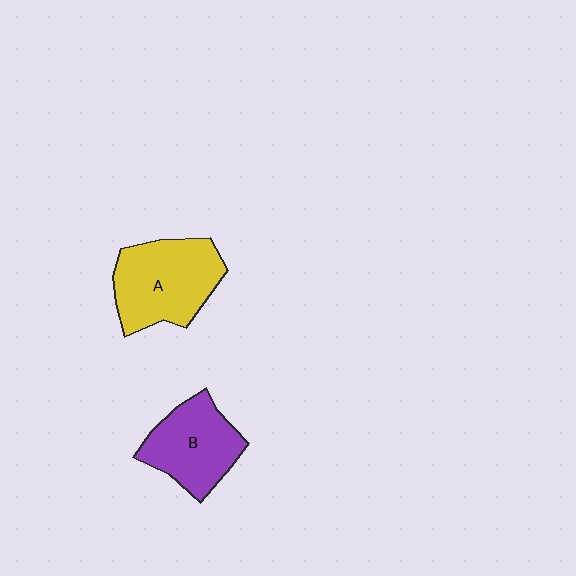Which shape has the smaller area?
Shape B (purple).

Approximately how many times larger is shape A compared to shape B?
Approximately 1.2 times.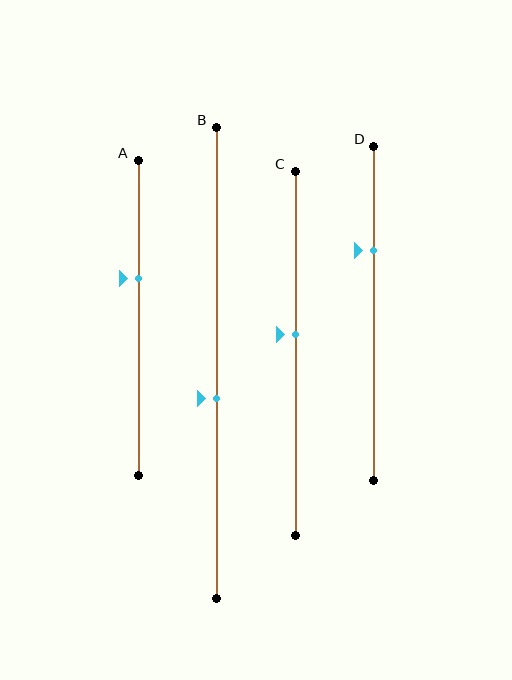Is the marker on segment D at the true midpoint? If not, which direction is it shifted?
No, the marker on segment D is shifted upward by about 19% of the segment length.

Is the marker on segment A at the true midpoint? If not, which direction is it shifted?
No, the marker on segment A is shifted upward by about 12% of the segment length.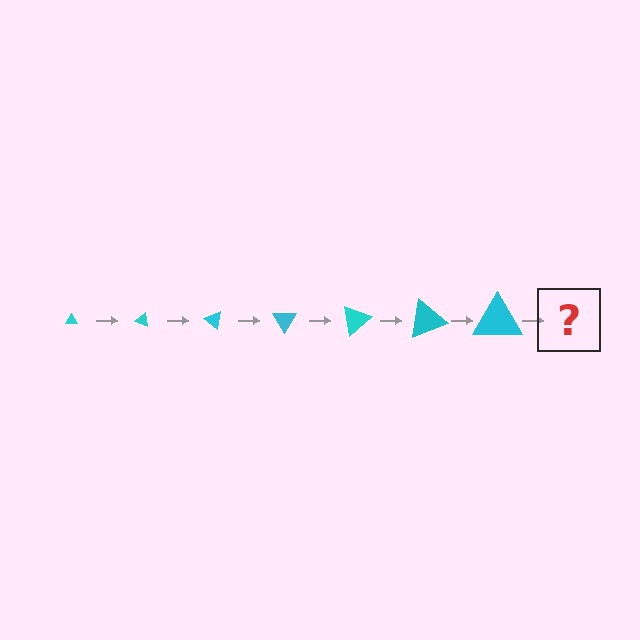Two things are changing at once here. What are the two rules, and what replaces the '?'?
The two rules are that the triangle grows larger each step and it rotates 20 degrees each step. The '?' should be a triangle, larger than the previous one and rotated 140 degrees from the start.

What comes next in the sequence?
The next element should be a triangle, larger than the previous one and rotated 140 degrees from the start.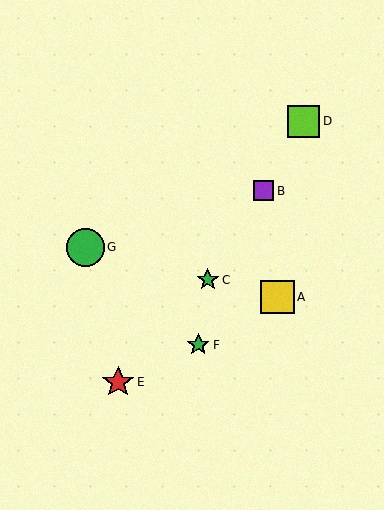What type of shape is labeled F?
Shape F is a green star.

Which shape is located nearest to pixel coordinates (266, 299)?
The yellow square (labeled A) at (278, 297) is nearest to that location.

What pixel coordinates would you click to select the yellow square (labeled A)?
Click at (278, 297) to select the yellow square A.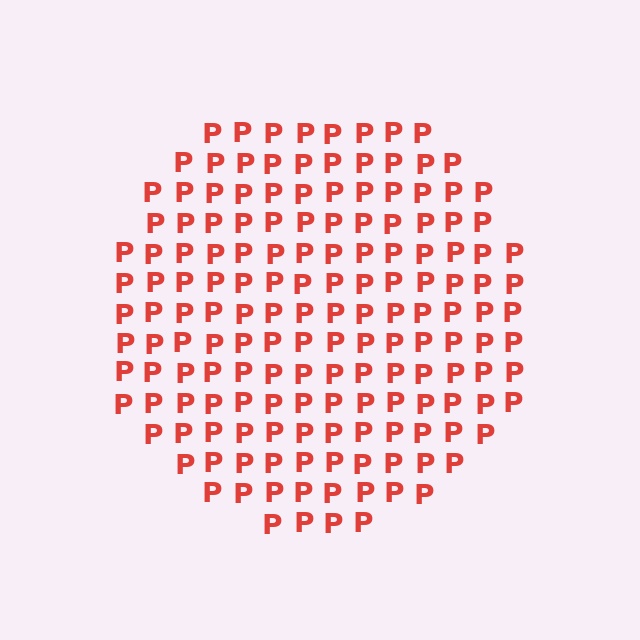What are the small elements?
The small elements are letter P's.